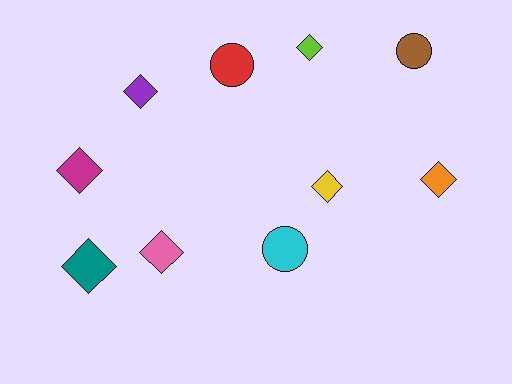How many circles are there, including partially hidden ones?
There are 3 circles.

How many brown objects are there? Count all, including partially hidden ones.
There is 1 brown object.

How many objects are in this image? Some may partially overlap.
There are 10 objects.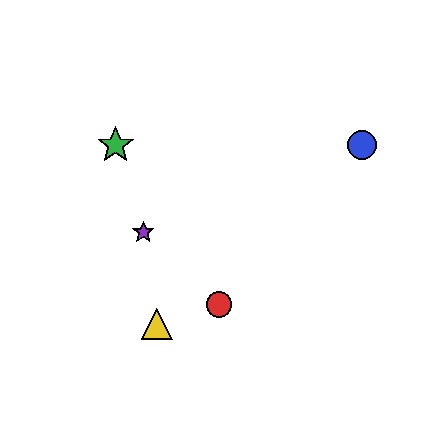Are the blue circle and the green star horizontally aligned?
Yes, both are at y≈145.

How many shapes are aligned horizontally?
2 shapes (the blue circle, the green star) are aligned horizontally.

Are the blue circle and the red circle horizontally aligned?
No, the blue circle is at y≈145 and the red circle is at y≈305.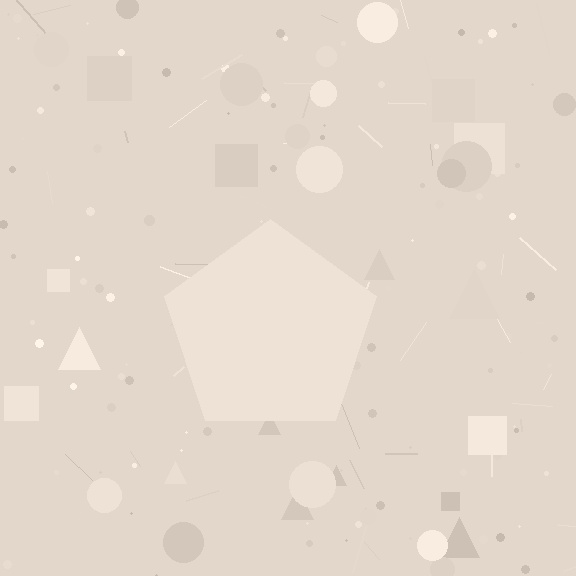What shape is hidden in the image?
A pentagon is hidden in the image.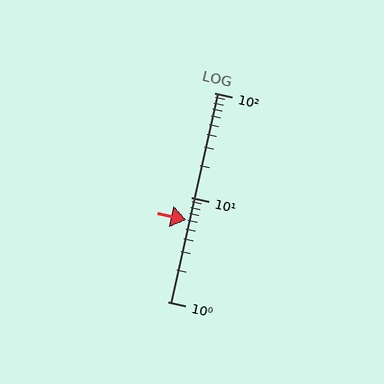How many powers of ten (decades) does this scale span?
The scale spans 2 decades, from 1 to 100.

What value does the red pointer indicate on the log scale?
The pointer indicates approximately 6.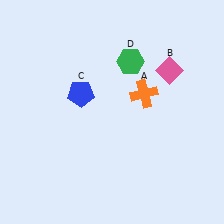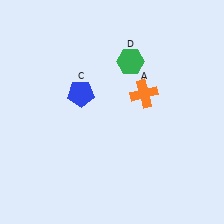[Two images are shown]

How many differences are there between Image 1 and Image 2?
There is 1 difference between the two images.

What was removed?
The pink diamond (B) was removed in Image 2.